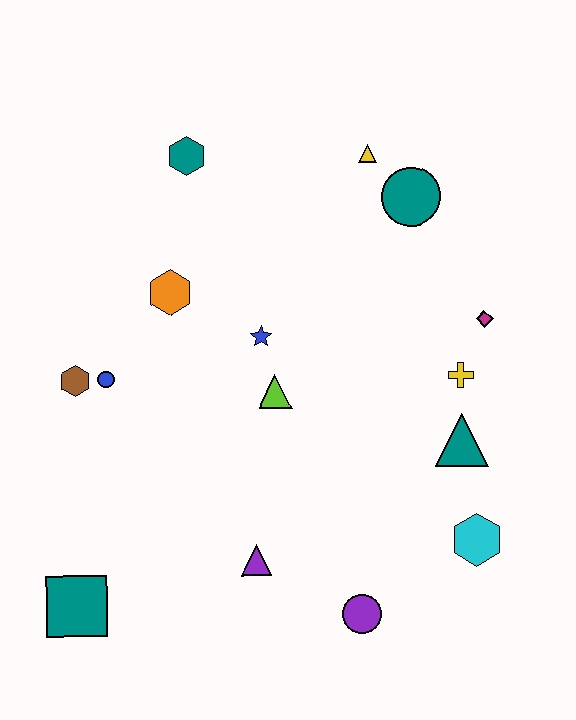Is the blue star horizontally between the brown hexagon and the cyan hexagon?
Yes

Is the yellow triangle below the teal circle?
No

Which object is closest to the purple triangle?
The purple circle is closest to the purple triangle.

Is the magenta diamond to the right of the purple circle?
Yes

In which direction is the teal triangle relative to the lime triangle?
The teal triangle is to the right of the lime triangle.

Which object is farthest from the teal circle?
The teal square is farthest from the teal circle.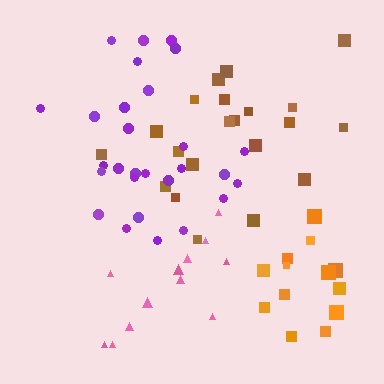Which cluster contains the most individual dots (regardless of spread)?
Purple (28).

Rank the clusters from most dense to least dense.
orange, purple, brown, pink.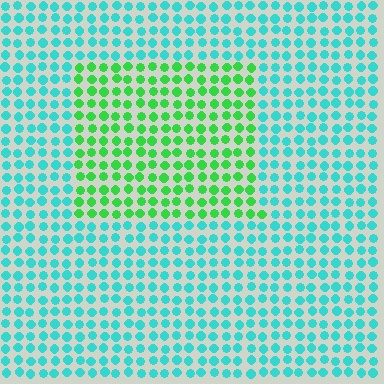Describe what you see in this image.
The image is filled with small cyan elements in a uniform arrangement. A rectangle-shaped region is visible where the elements are tinted to a slightly different hue, forming a subtle color boundary.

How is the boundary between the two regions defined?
The boundary is defined purely by a slight shift in hue (about 51 degrees). Spacing, size, and orientation are identical on both sides.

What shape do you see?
I see a rectangle.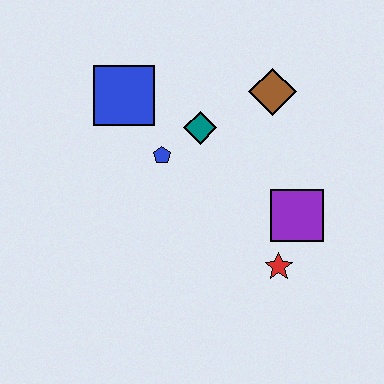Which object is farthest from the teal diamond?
The red star is farthest from the teal diamond.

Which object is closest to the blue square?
The blue pentagon is closest to the blue square.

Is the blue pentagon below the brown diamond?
Yes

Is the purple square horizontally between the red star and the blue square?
No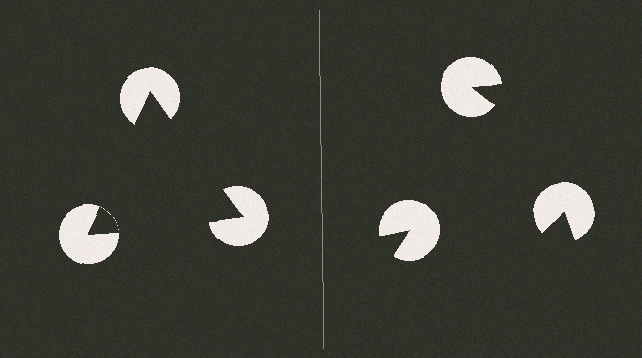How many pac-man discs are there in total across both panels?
6 — 3 on each side.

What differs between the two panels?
The pac-man discs are positioned identically on both sides; only the wedge orientations differ. On the left they align to a triangle; on the right they are misaligned.